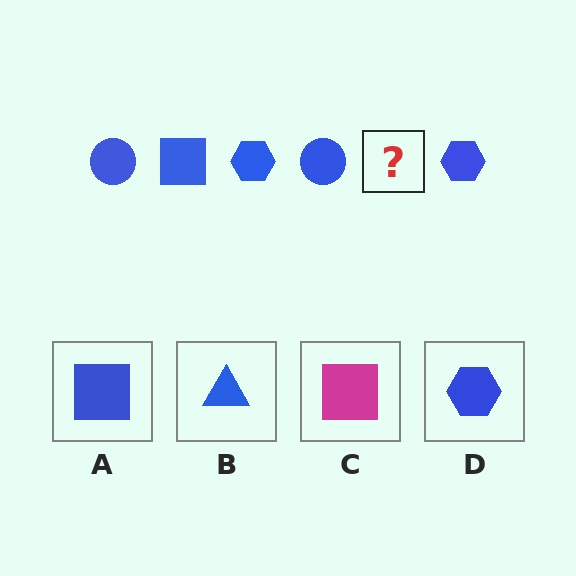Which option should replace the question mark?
Option A.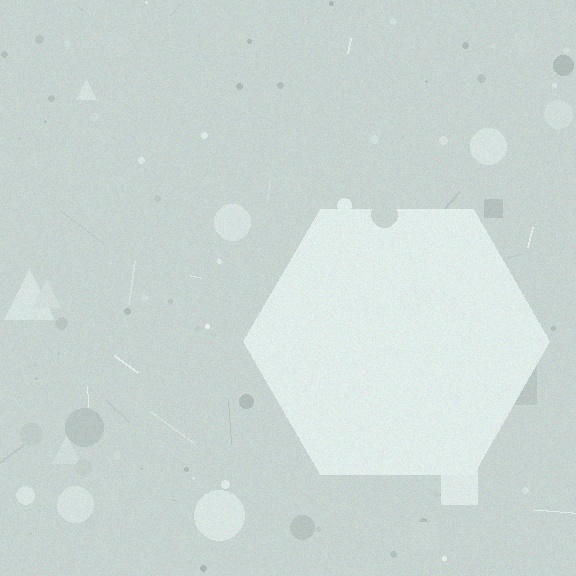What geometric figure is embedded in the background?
A hexagon is embedded in the background.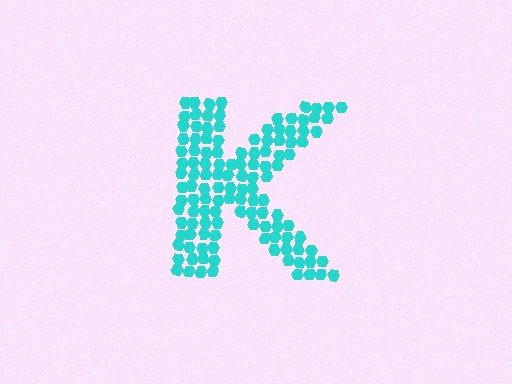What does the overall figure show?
The overall figure shows the letter K.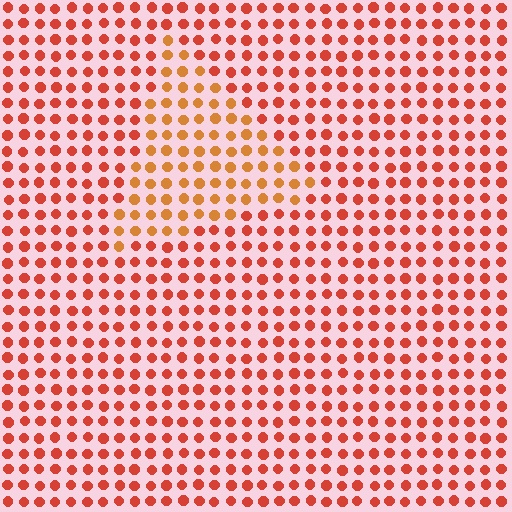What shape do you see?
I see a triangle.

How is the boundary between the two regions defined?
The boundary is defined purely by a slight shift in hue (about 25 degrees). Spacing, size, and orientation are identical on both sides.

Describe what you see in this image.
The image is filled with small red elements in a uniform arrangement. A triangle-shaped region is visible where the elements are tinted to a slightly different hue, forming a subtle color boundary.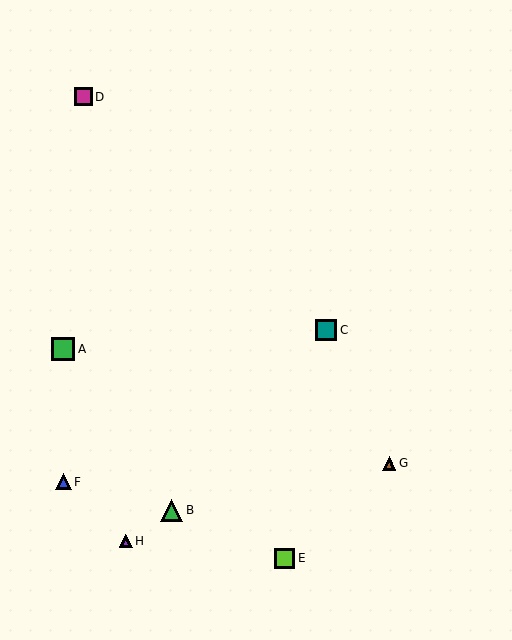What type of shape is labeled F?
Shape F is a blue triangle.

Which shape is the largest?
The green square (labeled A) is the largest.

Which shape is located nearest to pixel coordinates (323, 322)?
The teal square (labeled C) at (326, 330) is nearest to that location.